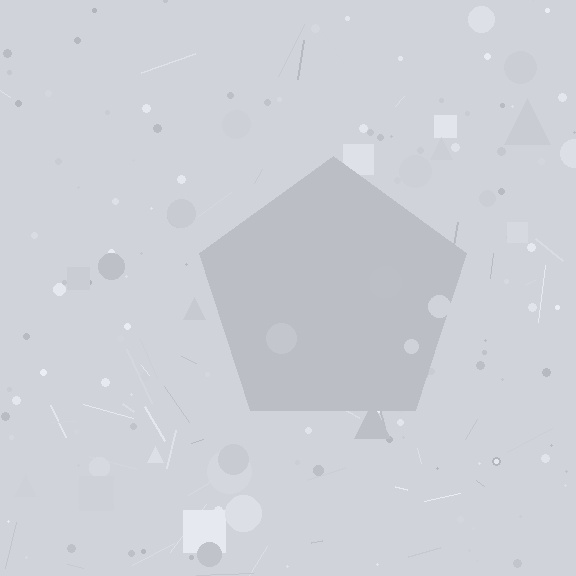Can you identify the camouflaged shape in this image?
The camouflaged shape is a pentagon.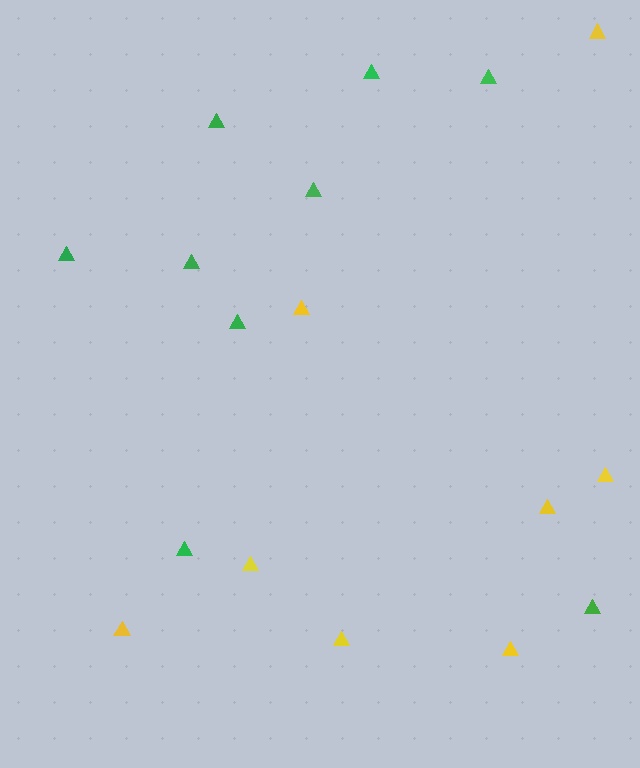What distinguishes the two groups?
There are 2 groups: one group of green triangles (9) and one group of yellow triangles (8).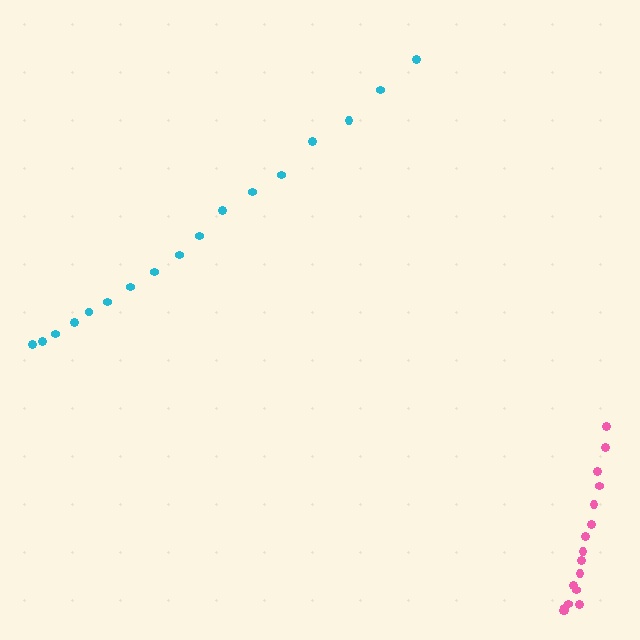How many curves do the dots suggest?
There are 2 distinct paths.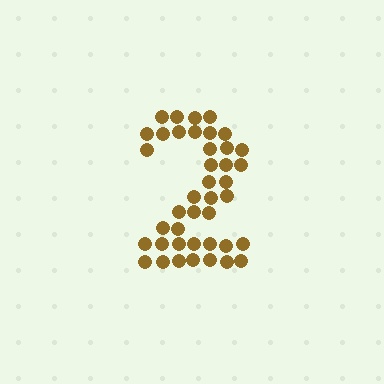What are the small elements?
The small elements are circles.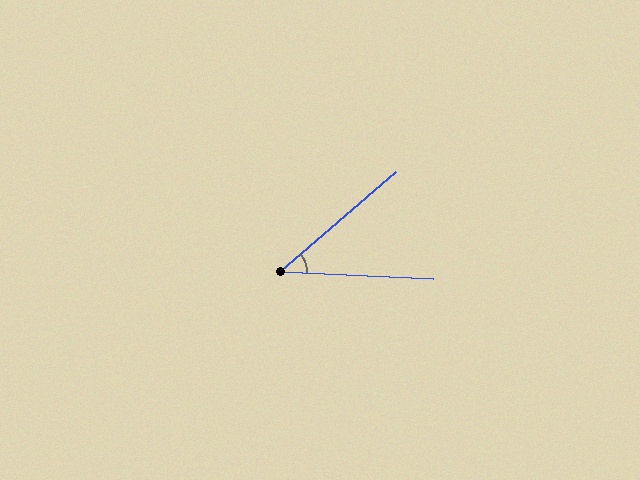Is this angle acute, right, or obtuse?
It is acute.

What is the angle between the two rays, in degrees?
Approximately 43 degrees.